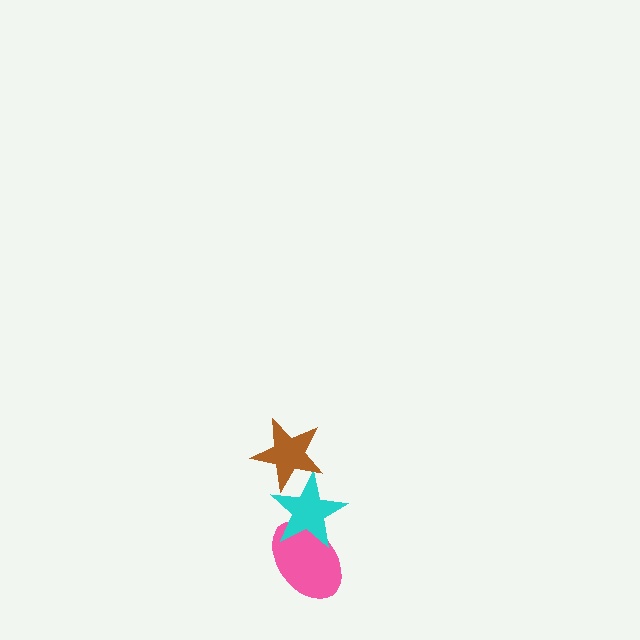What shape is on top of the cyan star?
The brown star is on top of the cyan star.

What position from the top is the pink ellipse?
The pink ellipse is 3rd from the top.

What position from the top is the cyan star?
The cyan star is 2nd from the top.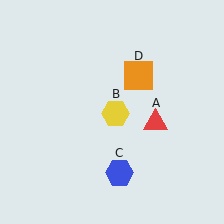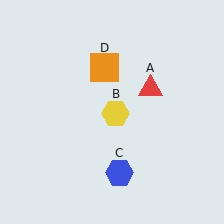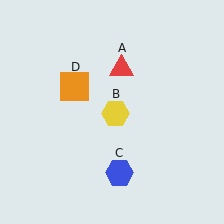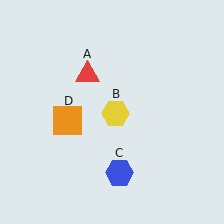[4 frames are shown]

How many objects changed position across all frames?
2 objects changed position: red triangle (object A), orange square (object D).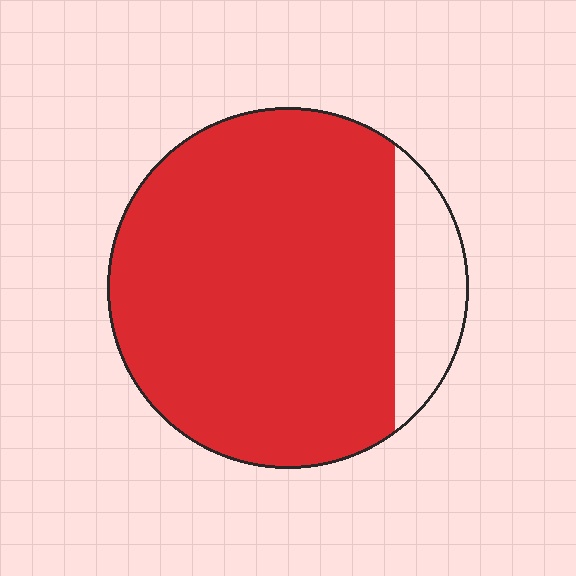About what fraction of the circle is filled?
About five sixths (5/6).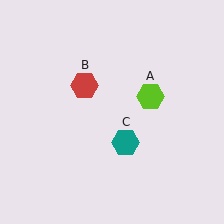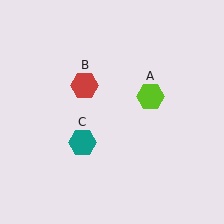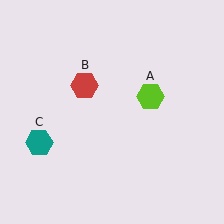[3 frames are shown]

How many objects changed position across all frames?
1 object changed position: teal hexagon (object C).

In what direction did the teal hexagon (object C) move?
The teal hexagon (object C) moved left.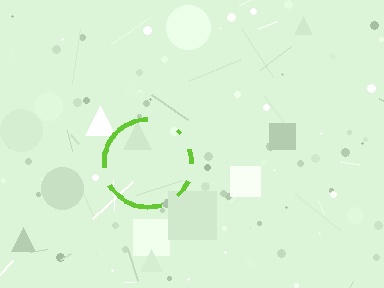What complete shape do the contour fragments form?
The contour fragments form a circle.